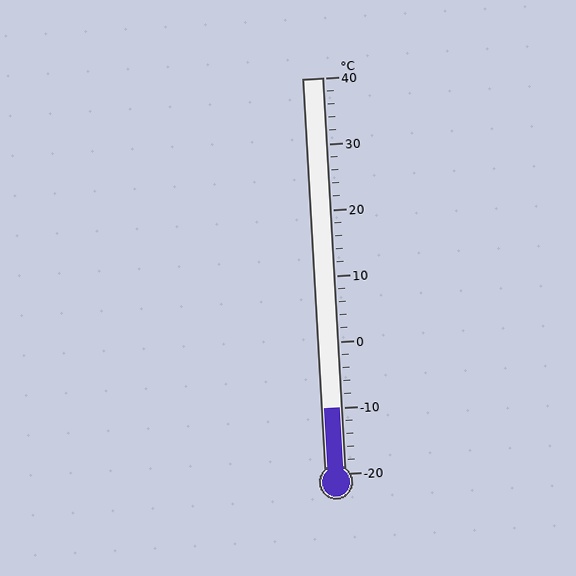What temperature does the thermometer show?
The thermometer shows approximately -10°C.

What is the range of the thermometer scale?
The thermometer scale ranges from -20°C to 40°C.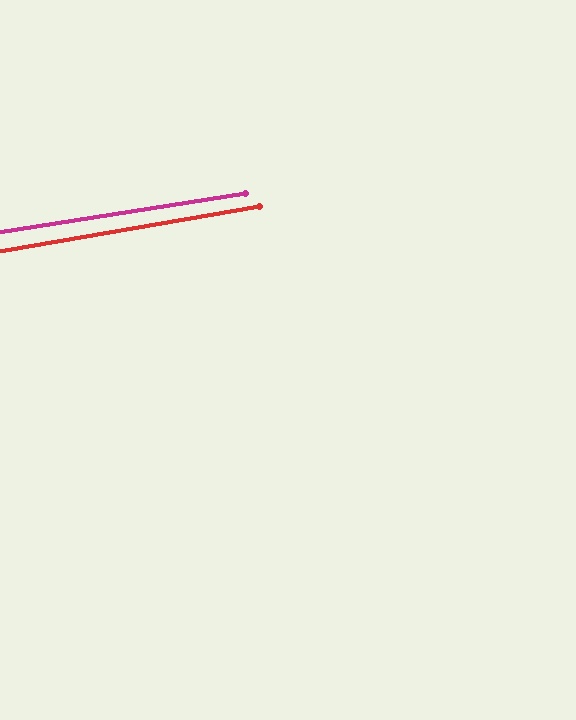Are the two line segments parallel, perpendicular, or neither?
Parallel — their directions differ by only 0.8°.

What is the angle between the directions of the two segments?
Approximately 1 degree.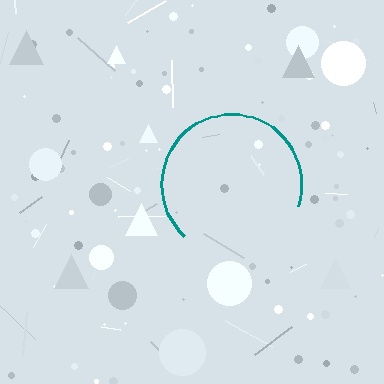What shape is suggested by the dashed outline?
The dashed outline suggests a circle.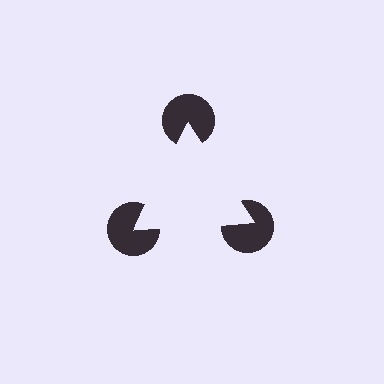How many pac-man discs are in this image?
There are 3 — one at each vertex of the illusory triangle.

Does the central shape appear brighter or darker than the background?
It typically appears slightly brighter than the background, even though no actual brightness change is drawn.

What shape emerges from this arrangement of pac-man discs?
An illusory triangle — its edges are inferred from the aligned wedge cuts in the pac-man discs, not physically drawn.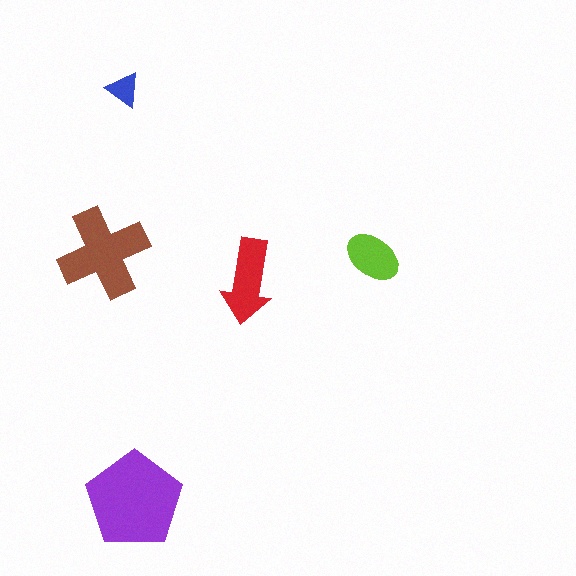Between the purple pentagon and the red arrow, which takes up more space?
The purple pentagon.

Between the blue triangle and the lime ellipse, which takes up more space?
The lime ellipse.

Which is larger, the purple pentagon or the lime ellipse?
The purple pentagon.